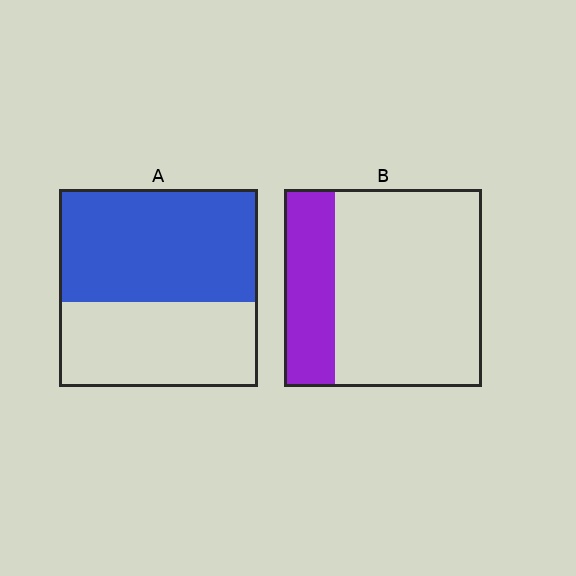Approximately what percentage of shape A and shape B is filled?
A is approximately 55% and B is approximately 25%.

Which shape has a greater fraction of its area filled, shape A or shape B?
Shape A.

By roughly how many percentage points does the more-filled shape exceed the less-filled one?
By roughly 30 percentage points (A over B).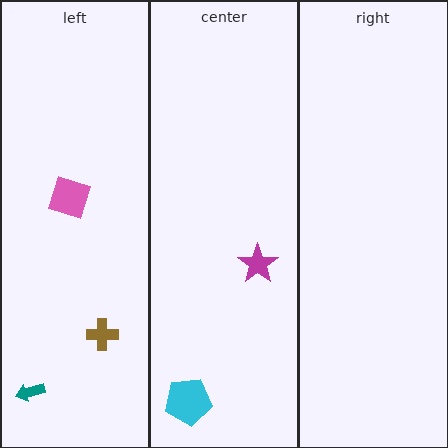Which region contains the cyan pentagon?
The center region.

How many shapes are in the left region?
3.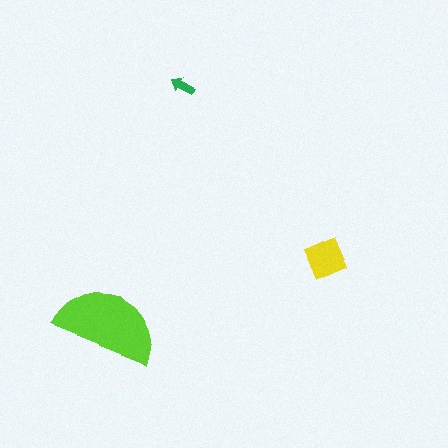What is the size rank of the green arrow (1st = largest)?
3rd.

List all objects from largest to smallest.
The lime semicircle, the yellow square, the green arrow.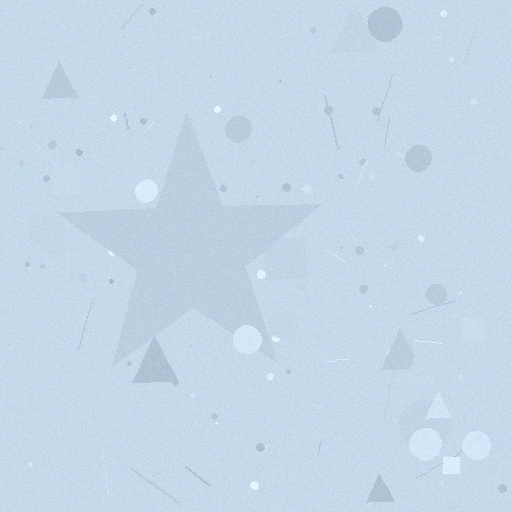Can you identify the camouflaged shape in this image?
The camouflaged shape is a star.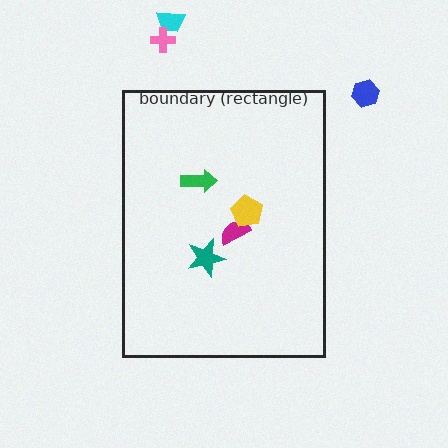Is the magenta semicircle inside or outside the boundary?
Inside.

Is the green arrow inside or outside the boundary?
Inside.